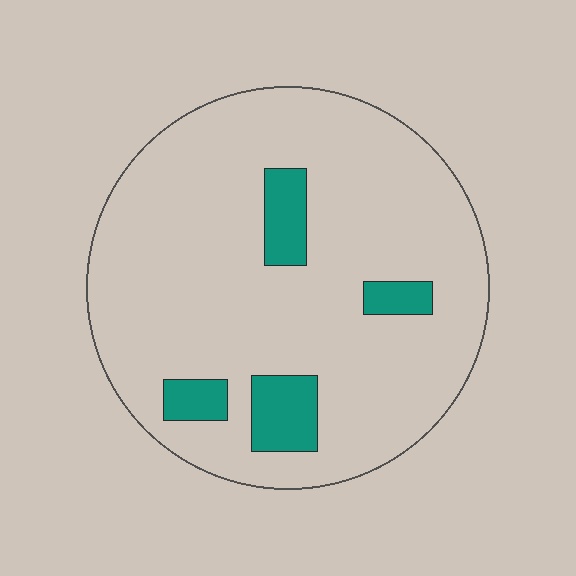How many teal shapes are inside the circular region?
4.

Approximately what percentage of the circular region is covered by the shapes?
Approximately 10%.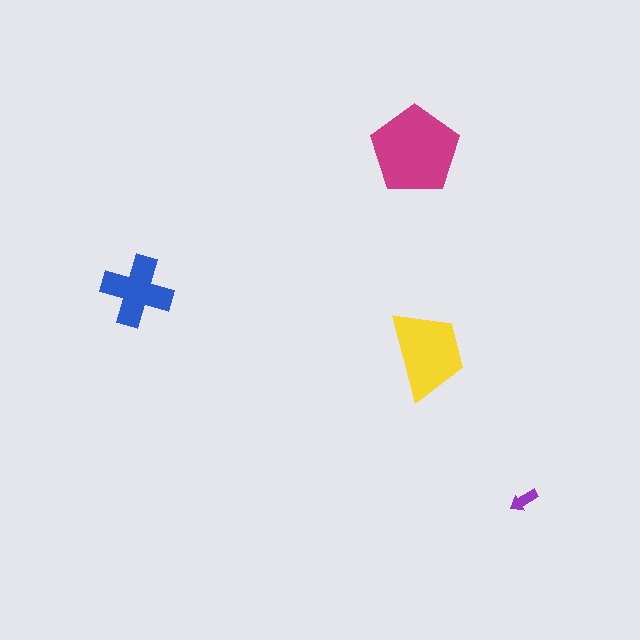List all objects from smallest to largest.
The purple arrow, the blue cross, the yellow trapezoid, the magenta pentagon.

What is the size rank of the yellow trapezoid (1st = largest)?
2nd.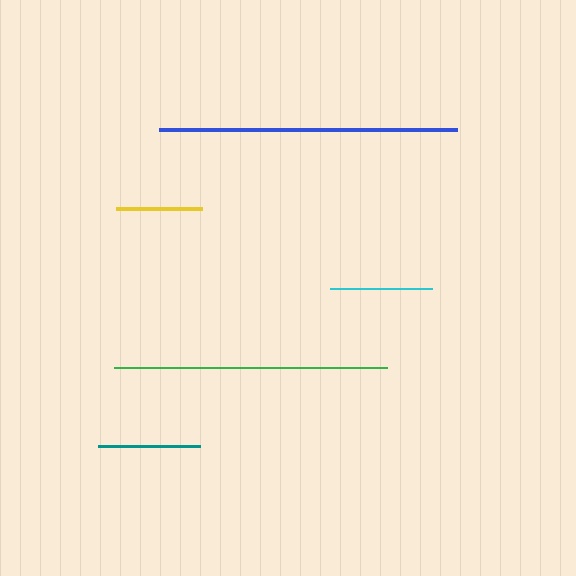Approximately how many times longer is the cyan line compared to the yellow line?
The cyan line is approximately 1.2 times the length of the yellow line.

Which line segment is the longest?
The blue line is the longest at approximately 298 pixels.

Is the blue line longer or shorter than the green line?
The blue line is longer than the green line.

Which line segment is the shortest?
The yellow line is the shortest at approximately 87 pixels.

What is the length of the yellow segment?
The yellow segment is approximately 87 pixels long.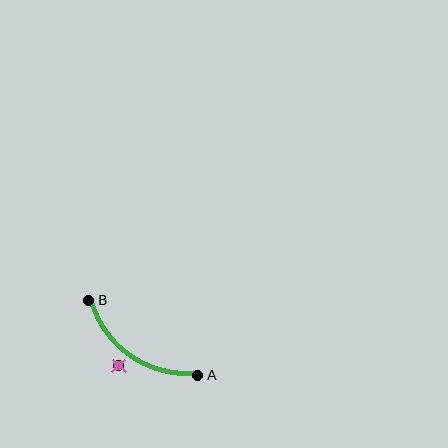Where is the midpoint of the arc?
The arc midpoint is the point on the curve farthest from the straight line joining A and B. It sits below and to the left of that line.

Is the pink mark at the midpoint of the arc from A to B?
No — the pink mark does not lie on the arc at all. It sits slightly outside the curve.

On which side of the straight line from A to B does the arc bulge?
The arc bulges below and to the left of the straight line connecting A and B.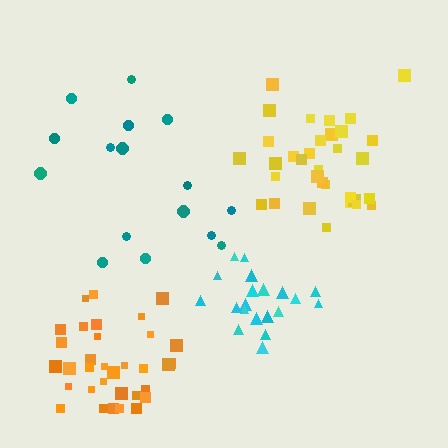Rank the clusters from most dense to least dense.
cyan, orange, yellow, teal.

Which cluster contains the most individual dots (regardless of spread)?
Orange (34).